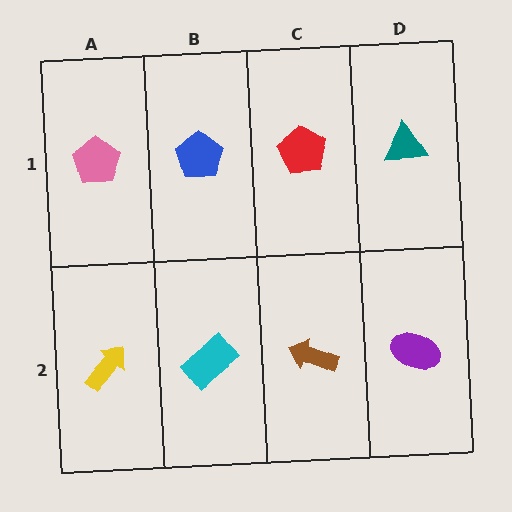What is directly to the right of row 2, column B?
A brown arrow.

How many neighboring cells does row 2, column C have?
3.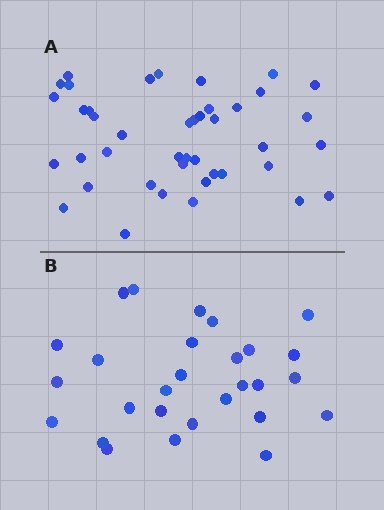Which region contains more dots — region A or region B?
Region A (the top region) has more dots.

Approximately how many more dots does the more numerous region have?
Region A has approximately 15 more dots than region B.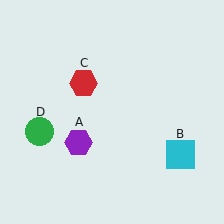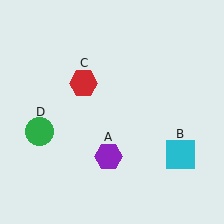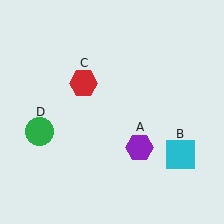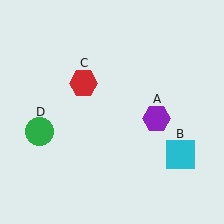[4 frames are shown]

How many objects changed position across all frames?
1 object changed position: purple hexagon (object A).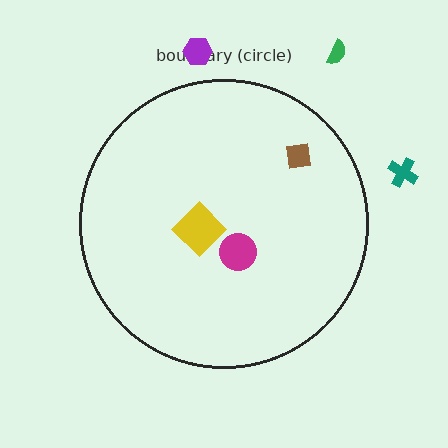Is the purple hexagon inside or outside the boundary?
Outside.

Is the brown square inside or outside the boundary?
Inside.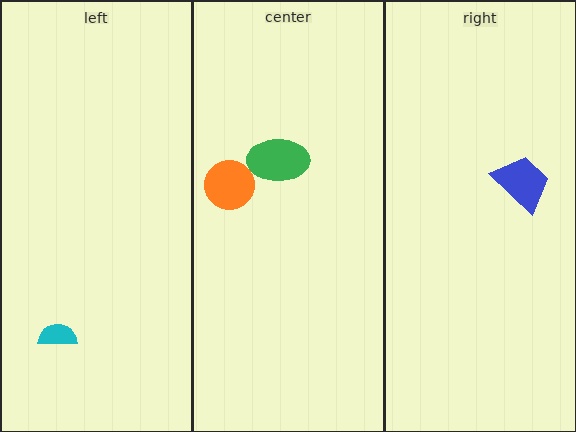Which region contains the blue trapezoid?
The right region.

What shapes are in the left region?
The cyan semicircle.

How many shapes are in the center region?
2.